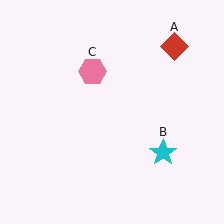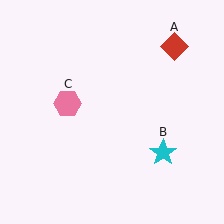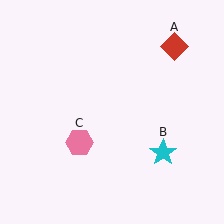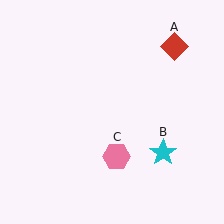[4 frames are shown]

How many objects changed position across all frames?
1 object changed position: pink hexagon (object C).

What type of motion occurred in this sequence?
The pink hexagon (object C) rotated counterclockwise around the center of the scene.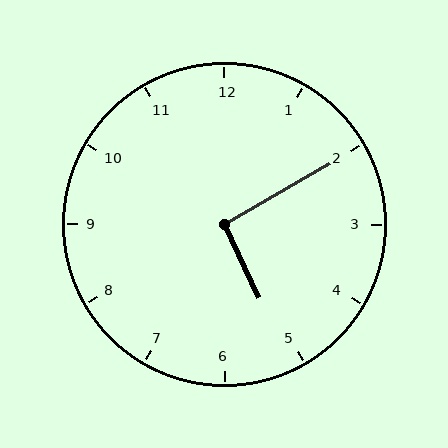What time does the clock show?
5:10.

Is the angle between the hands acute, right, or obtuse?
It is right.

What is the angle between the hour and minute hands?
Approximately 95 degrees.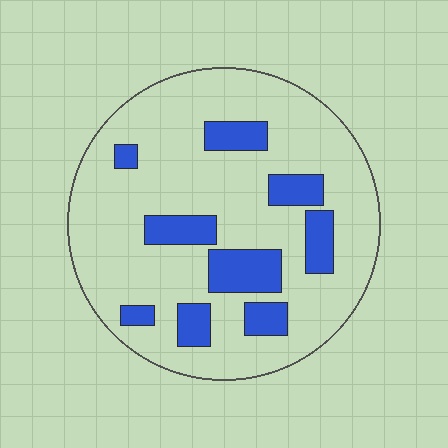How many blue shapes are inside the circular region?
9.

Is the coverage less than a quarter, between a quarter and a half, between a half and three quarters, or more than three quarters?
Less than a quarter.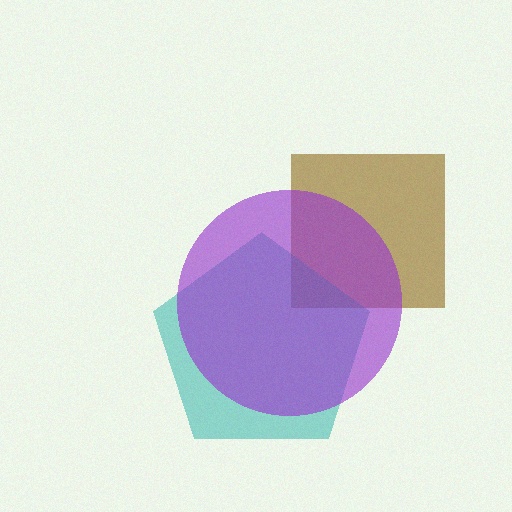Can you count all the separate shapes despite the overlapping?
Yes, there are 3 separate shapes.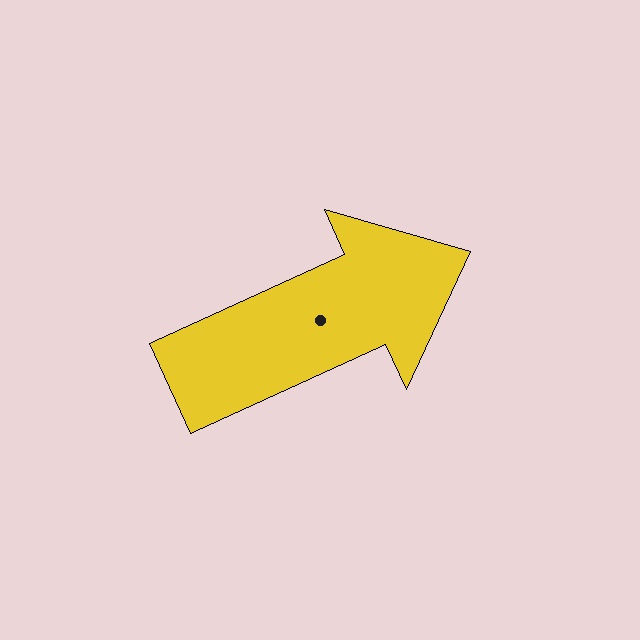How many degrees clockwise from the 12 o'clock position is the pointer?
Approximately 66 degrees.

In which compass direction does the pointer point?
Northeast.